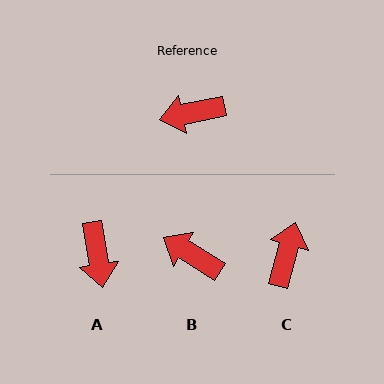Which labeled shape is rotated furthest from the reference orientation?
C, about 118 degrees away.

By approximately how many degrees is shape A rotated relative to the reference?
Approximately 87 degrees counter-clockwise.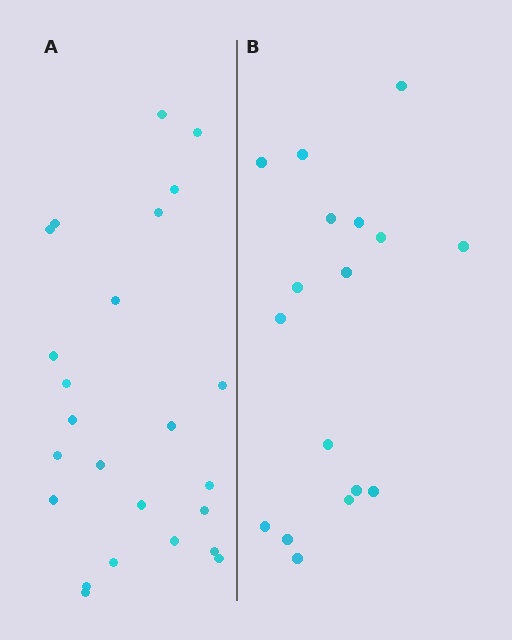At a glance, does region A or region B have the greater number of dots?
Region A (the left region) has more dots.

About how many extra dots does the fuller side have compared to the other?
Region A has roughly 8 or so more dots than region B.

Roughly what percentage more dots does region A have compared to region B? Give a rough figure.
About 40% more.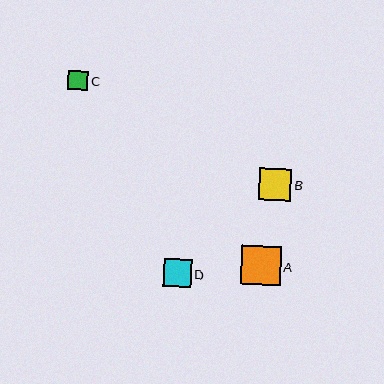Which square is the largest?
Square A is the largest with a size of approximately 39 pixels.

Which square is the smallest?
Square C is the smallest with a size of approximately 20 pixels.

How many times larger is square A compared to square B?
Square A is approximately 1.2 times the size of square B.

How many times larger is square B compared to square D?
Square B is approximately 1.2 times the size of square D.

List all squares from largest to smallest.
From largest to smallest: A, B, D, C.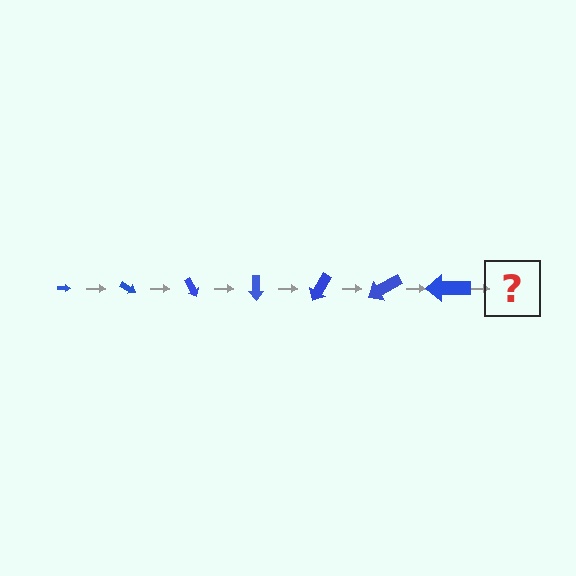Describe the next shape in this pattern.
It should be an arrow, larger than the previous one and rotated 210 degrees from the start.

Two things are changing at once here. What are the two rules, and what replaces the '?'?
The two rules are that the arrow grows larger each step and it rotates 30 degrees each step. The '?' should be an arrow, larger than the previous one and rotated 210 degrees from the start.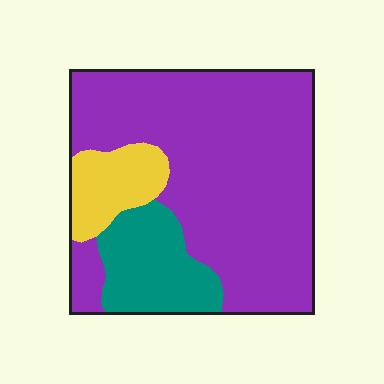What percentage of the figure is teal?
Teal covers 17% of the figure.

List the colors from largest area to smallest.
From largest to smallest: purple, teal, yellow.